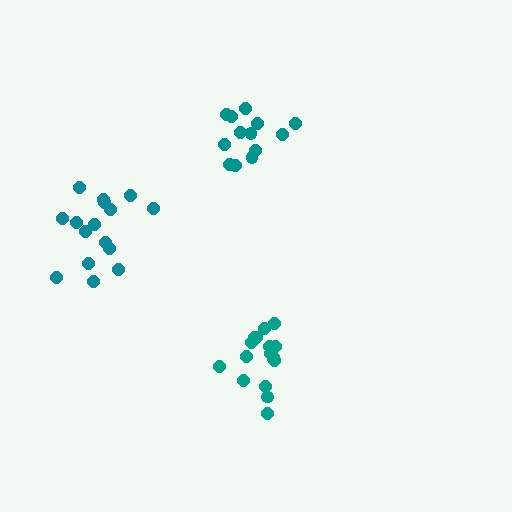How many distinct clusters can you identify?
There are 3 distinct clusters.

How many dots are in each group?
Group 1: 17 dots, Group 2: 16 dots, Group 3: 13 dots (46 total).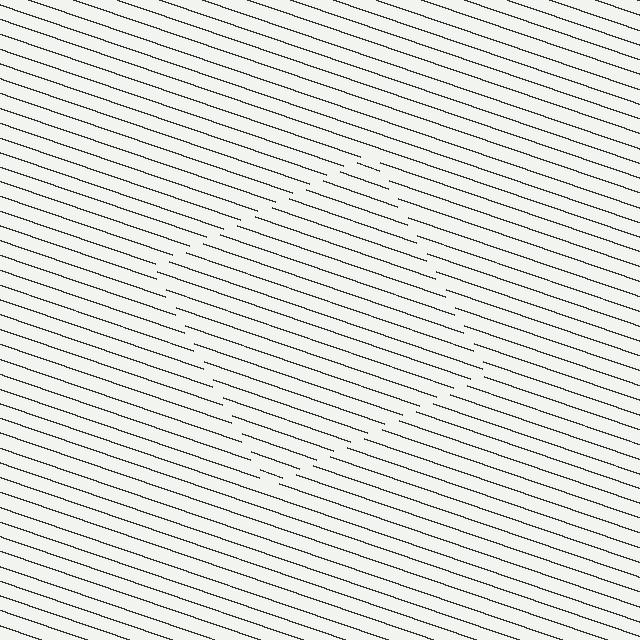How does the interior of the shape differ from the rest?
The interior of the shape contains the same grating, shifted by half a period — the contour is defined by the phase discontinuity where line-ends from the inner and outer gratings abut.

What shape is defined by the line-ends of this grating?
An illusory square. The interior of the shape contains the same grating, shifted by half a period — the contour is defined by the phase discontinuity where line-ends from the inner and outer gratings abut.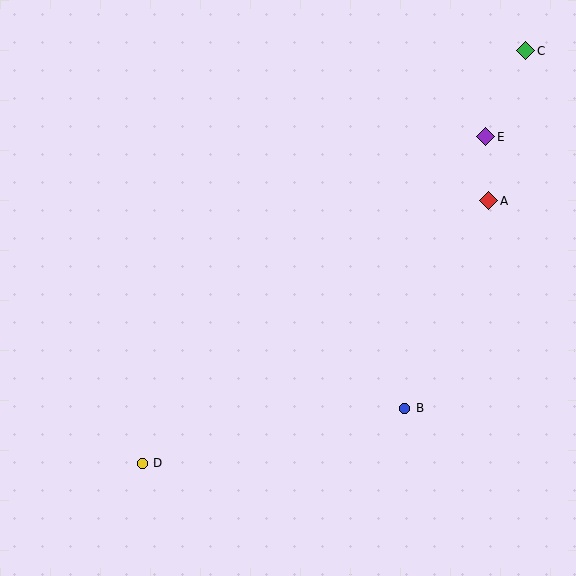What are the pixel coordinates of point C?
Point C is at (526, 51).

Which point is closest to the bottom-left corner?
Point D is closest to the bottom-left corner.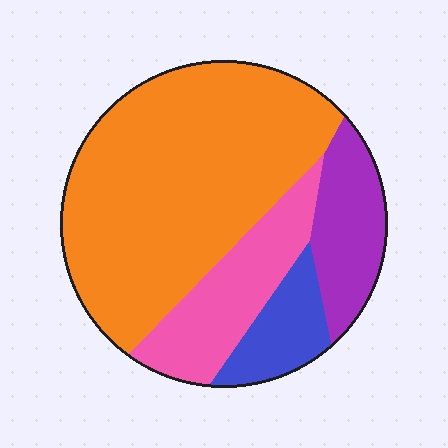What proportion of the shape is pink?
Pink takes up about one sixth (1/6) of the shape.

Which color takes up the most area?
Orange, at roughly 60%.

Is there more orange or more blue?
Orange.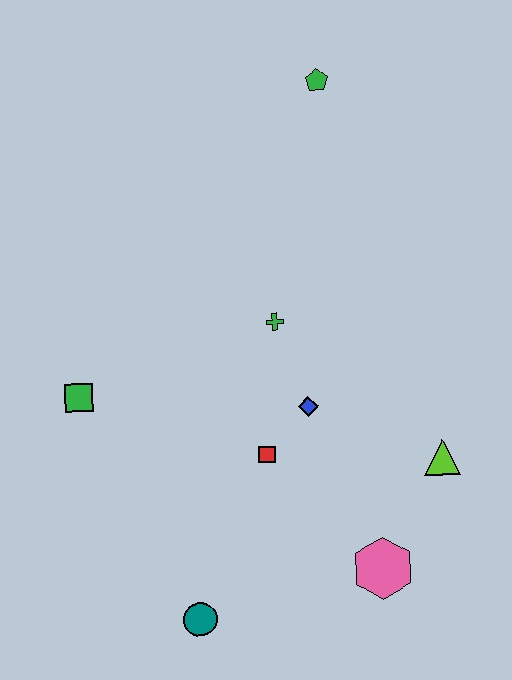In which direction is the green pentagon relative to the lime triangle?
The green pentagon is above the lime triangle.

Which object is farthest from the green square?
The green pentagon is farthest from the green square.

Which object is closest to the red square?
The blue diamond is closest to the red square.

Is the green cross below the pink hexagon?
No